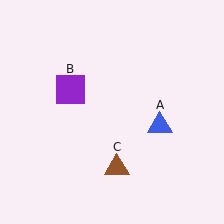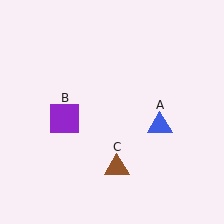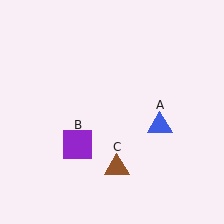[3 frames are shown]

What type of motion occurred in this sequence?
The purple square (object B) rotated counterclockwise around the center of the scene.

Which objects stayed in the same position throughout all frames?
Blue triangle (object A) and brown triangle (object C) remained stationary.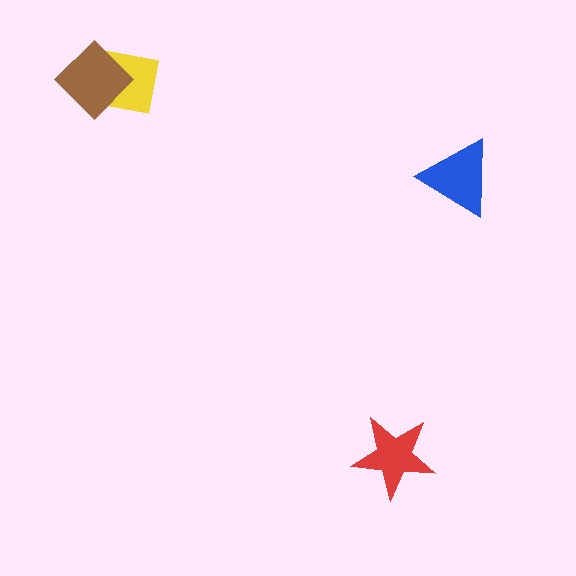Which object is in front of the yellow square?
The brown diamond is in front of the yellow square.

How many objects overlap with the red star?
0 objects overlap with the red star.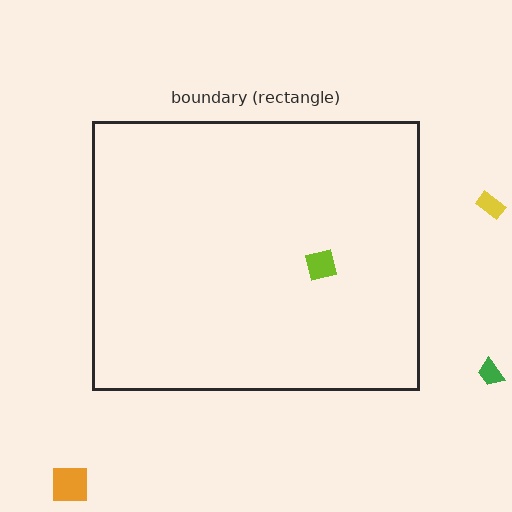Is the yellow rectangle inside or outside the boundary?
Outside.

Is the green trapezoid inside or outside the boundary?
Outside.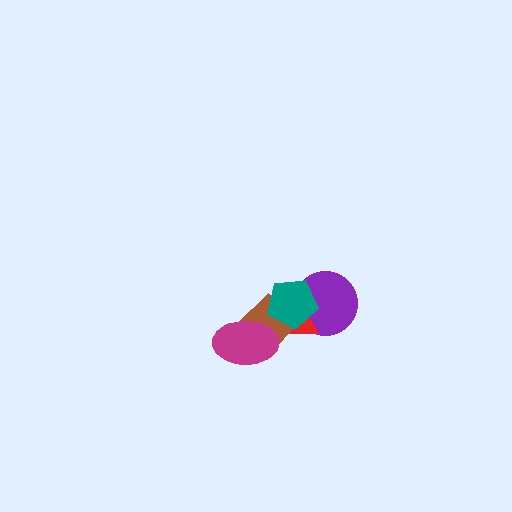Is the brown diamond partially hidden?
Yes, it is partially covered by another shape.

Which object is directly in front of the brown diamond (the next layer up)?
The teal pentagon is directly in front of the brown diamond.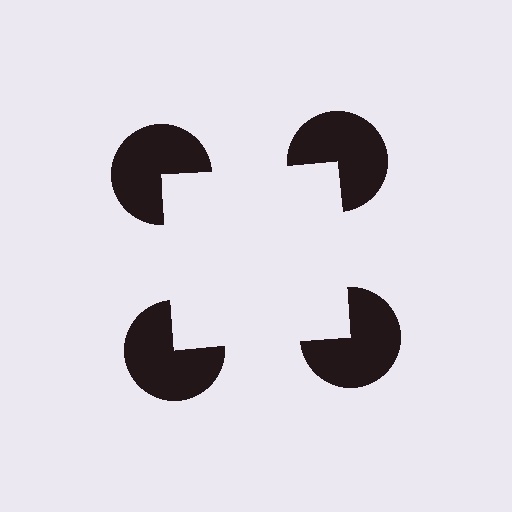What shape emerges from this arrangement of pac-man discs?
An illusory square — its edges are inferred from the aligned wedge cuts in the pac-man discs, not physically drawn.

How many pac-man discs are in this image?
There are 4 — one at each vertex of the illusory square.